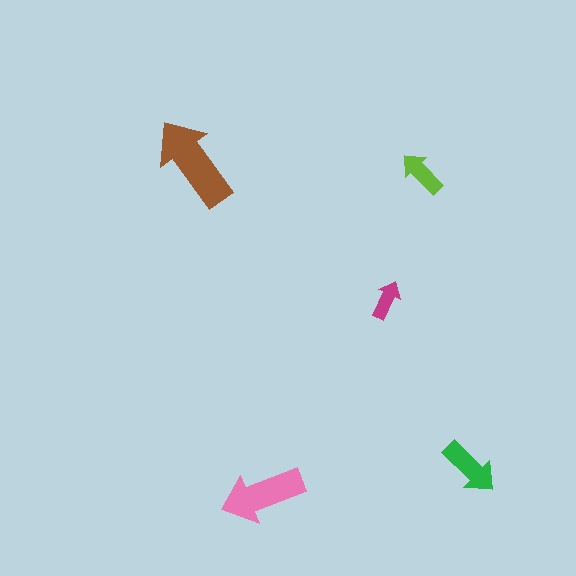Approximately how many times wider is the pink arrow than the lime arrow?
About 1.5 times wider.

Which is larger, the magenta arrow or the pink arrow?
The pink one.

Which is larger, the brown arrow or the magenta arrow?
The brown one.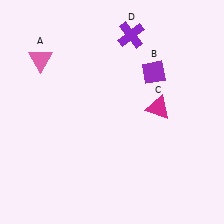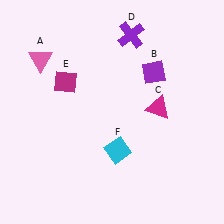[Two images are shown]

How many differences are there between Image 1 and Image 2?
There are 2 differences between the two images.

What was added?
A magenta diamond (E), a cyan diamond (F) were added in Image 2.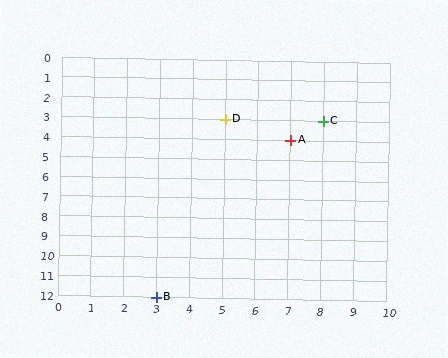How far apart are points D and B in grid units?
Points D and B are 2 columns and 9 rows apart (about 9.2 grid units diagonally).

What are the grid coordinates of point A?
Point A is at grid coordinates (7, 4).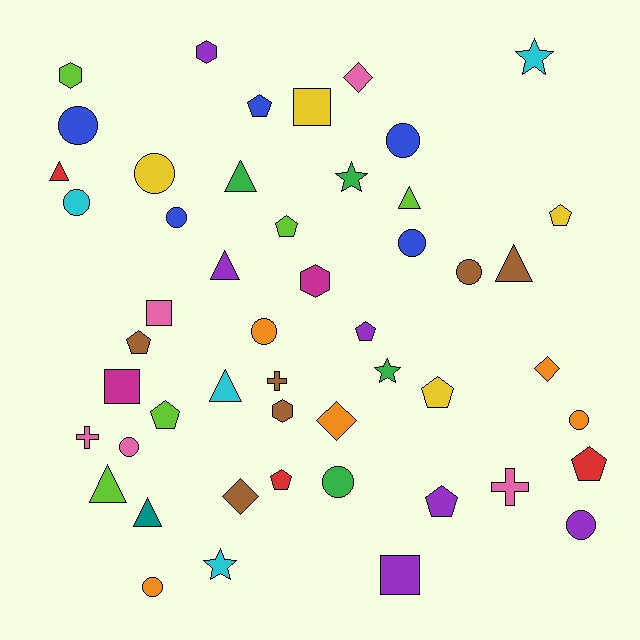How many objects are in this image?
There are 50 objects.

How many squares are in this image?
There are 4 squares.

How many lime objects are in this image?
There are 5 lime objects.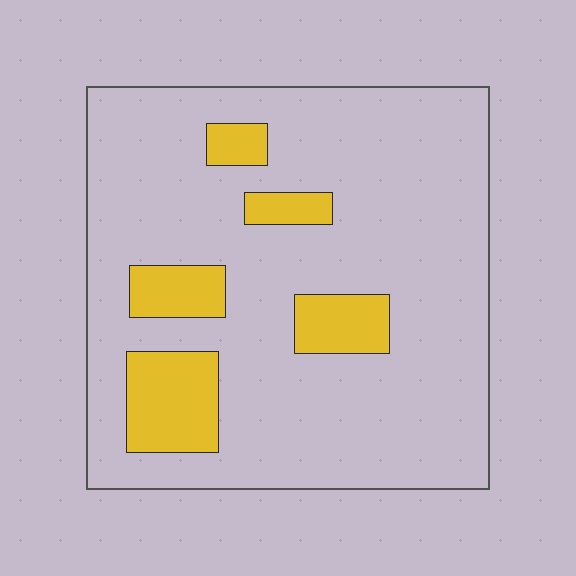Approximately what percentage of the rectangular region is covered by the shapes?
Approximately 15%.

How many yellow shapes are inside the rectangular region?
5.